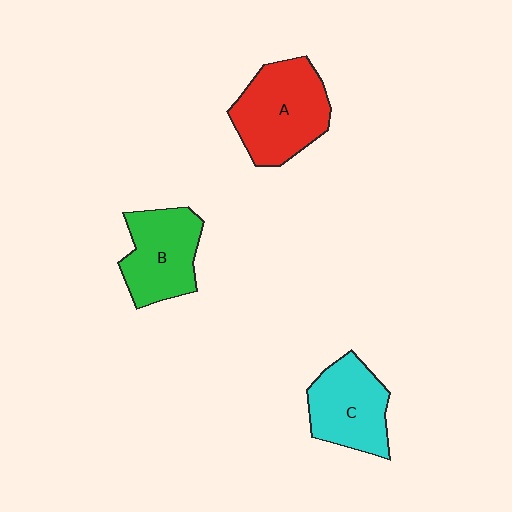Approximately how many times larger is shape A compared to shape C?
Approximately 1.2 times.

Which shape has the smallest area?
Shape C (cyan).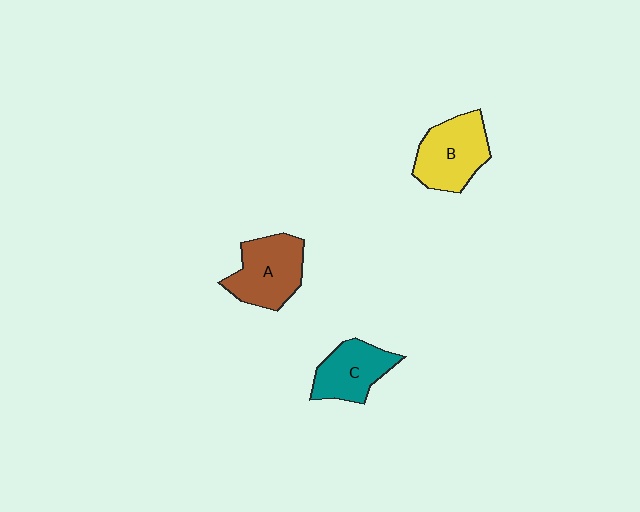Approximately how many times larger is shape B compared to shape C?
Approximately 1.2 times.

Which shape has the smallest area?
Shape C (teal).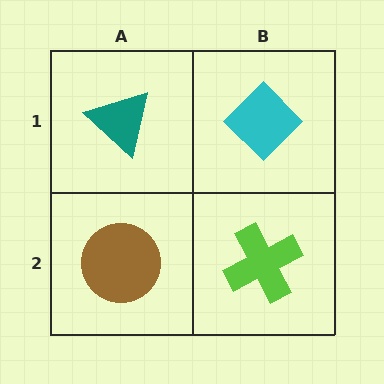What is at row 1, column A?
A teal triangle.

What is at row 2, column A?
A brown circle.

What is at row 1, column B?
A cyan diamond.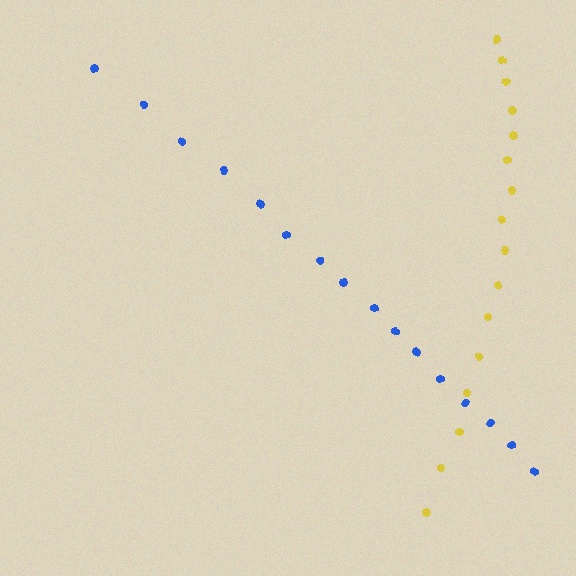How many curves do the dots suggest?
There are 2 distinct paths.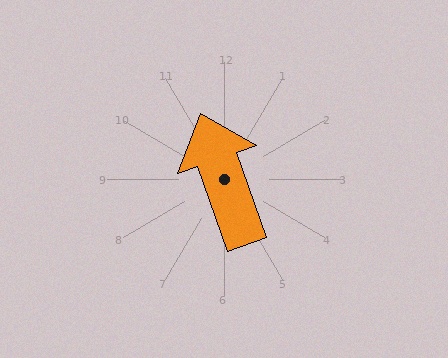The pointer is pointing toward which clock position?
Roughly 11 o'clock.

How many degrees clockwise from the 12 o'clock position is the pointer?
Approximately 341 degrees.